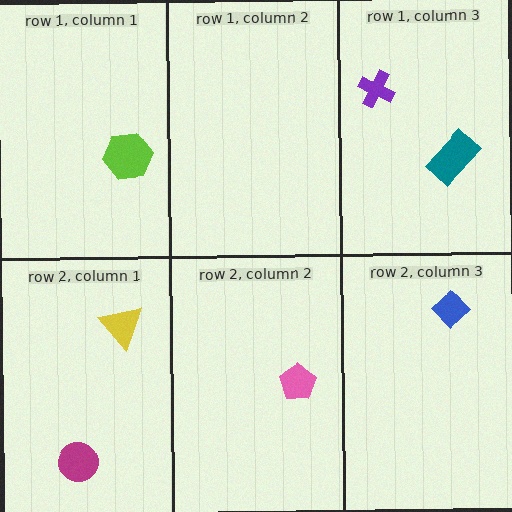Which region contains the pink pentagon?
The row 2, column 2 region.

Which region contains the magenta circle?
The row 2, column 1 region.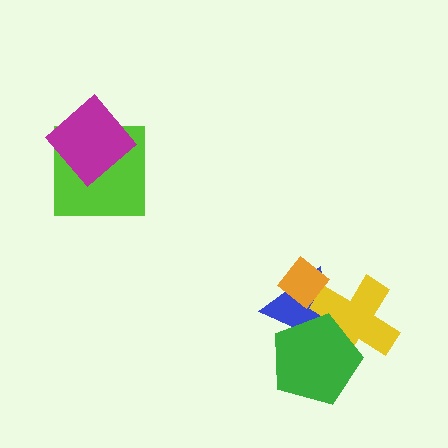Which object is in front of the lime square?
The magenta diamond is in front of the lime square.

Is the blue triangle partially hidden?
Yes, it is partially covered by another shape.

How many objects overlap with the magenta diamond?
1 object overlaps with the magenta diamond.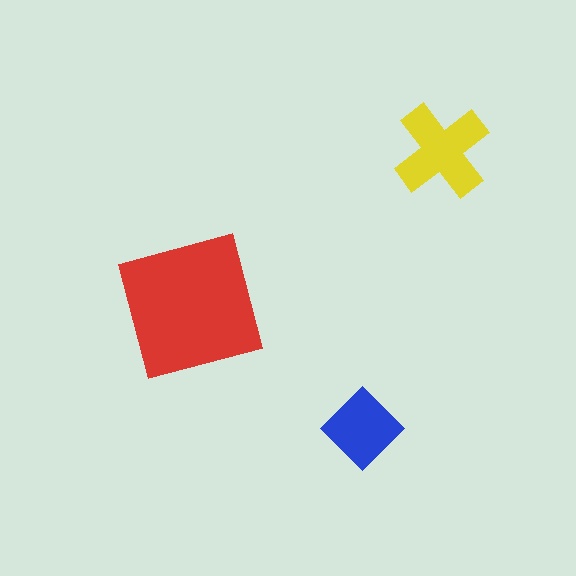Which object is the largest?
The red square.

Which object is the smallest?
The blue diamond.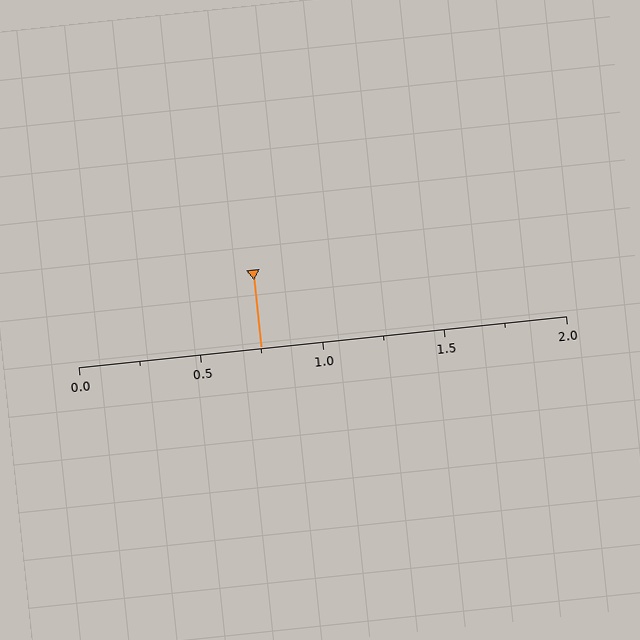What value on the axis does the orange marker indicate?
The marker indicates approximately 0.75.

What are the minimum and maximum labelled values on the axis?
The axis runs from 0.0 to 2.0.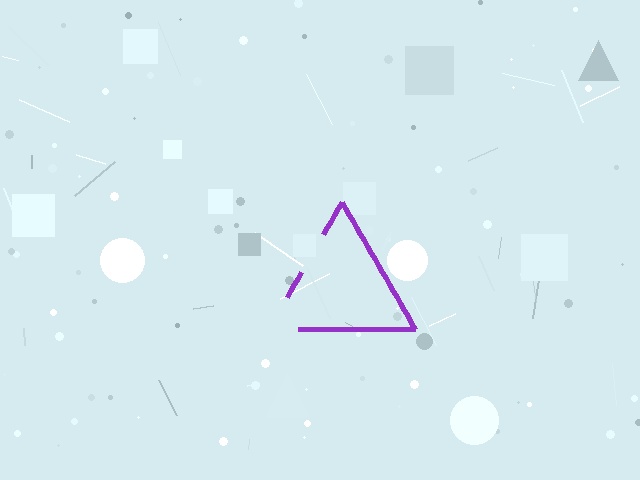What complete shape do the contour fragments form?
The contour fragments form a triangle.